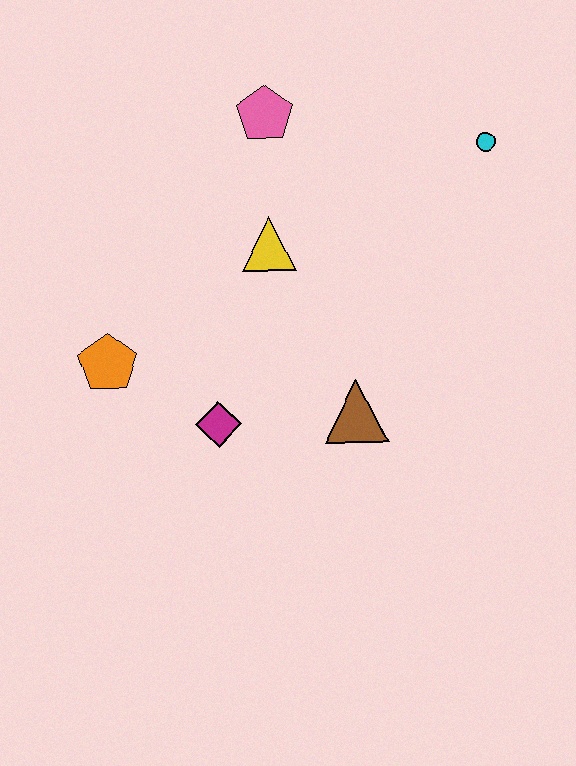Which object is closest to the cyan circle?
The pink pentagon is closest to the cyan circle.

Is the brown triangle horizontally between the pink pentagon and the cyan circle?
Yes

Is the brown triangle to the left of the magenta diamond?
No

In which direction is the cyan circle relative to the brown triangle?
The cyan circle is above the brown triangle.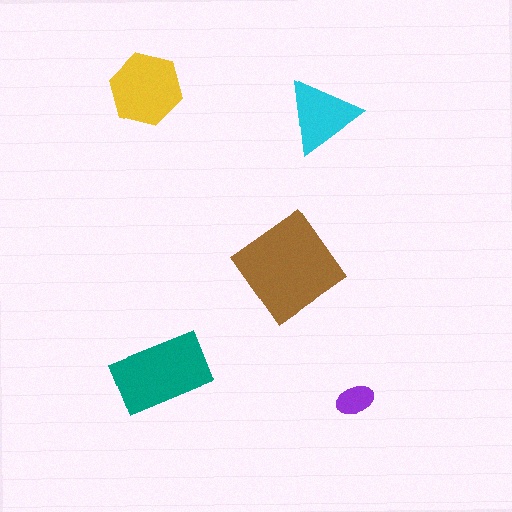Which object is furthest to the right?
The purple ellipse is rightmost.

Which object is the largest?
The brown diamond.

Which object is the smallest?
The purple ellipse.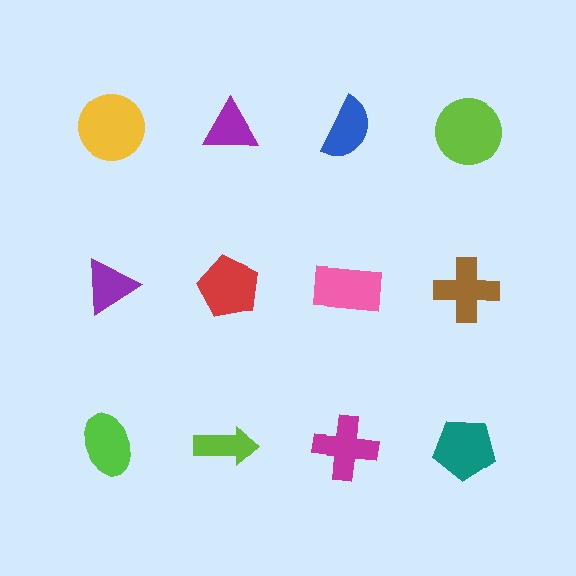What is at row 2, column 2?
A red pentagon.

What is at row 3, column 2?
A lime arrow.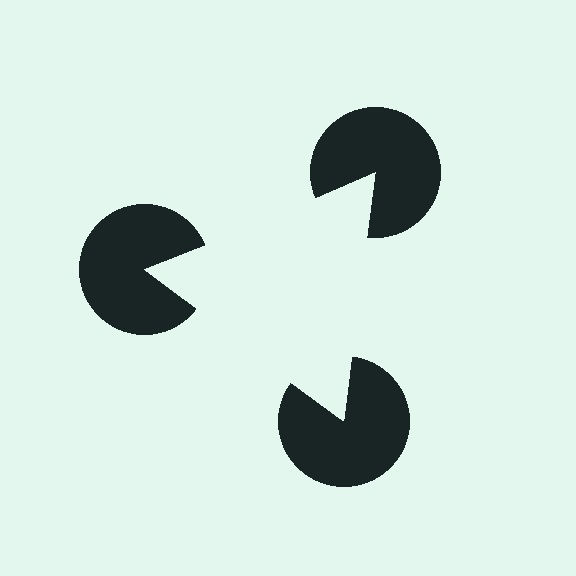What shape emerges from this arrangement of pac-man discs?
An illusory triangle — its edges are inferred from the aligned wedge cuts in the pac-man discs, not physically drawn.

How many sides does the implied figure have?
3 sides.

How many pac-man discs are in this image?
There are 3 — one at each vertex of the illusory triangle.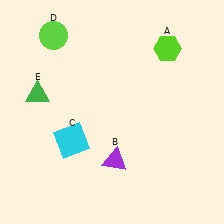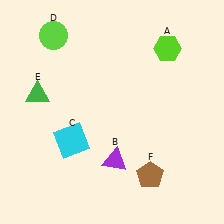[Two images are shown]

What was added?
A brown pentagon (F) was added in Image 2.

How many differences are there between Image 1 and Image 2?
There is 1 difference between the two images.